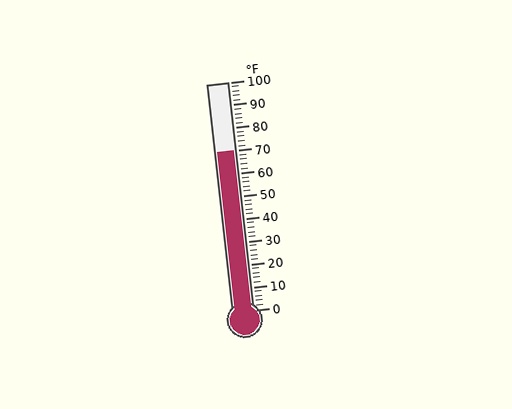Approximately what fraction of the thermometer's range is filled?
The thermometer is filled to approximately 70% of its range.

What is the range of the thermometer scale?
The thermometer scale ranges from 0°F to 100°F.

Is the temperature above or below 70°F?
The temperature is at 70°F.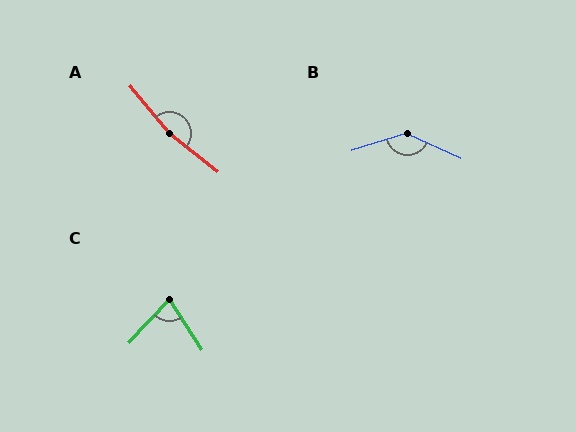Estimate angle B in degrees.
Approximately 138 degrees.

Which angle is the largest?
A, at approximately 169 degrees.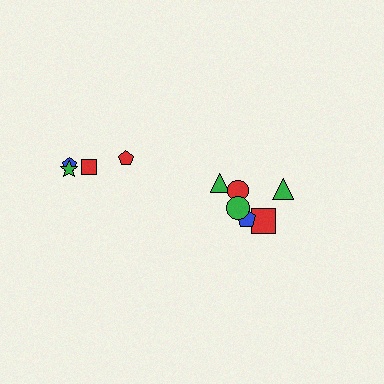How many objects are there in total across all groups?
There are 10 objects.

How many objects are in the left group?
There are 4 objects.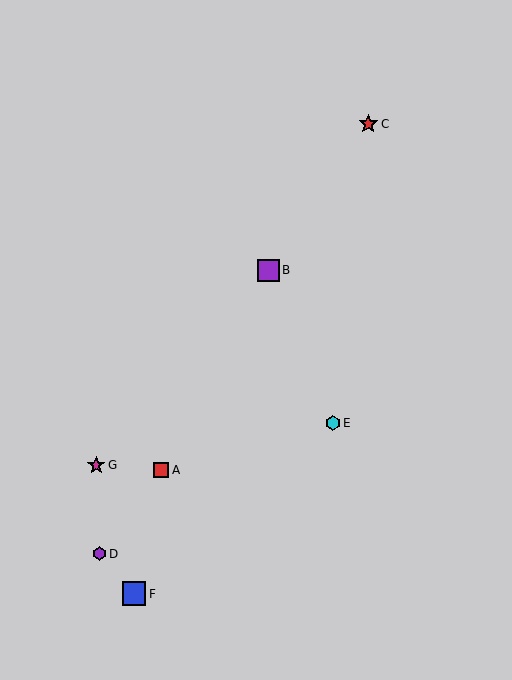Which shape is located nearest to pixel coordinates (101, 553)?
The purple hexagon (labeled D) at (99, 554) is nearest to that location.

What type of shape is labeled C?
Shape C is a red star.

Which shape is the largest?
The blue square (labeled F) is the largest.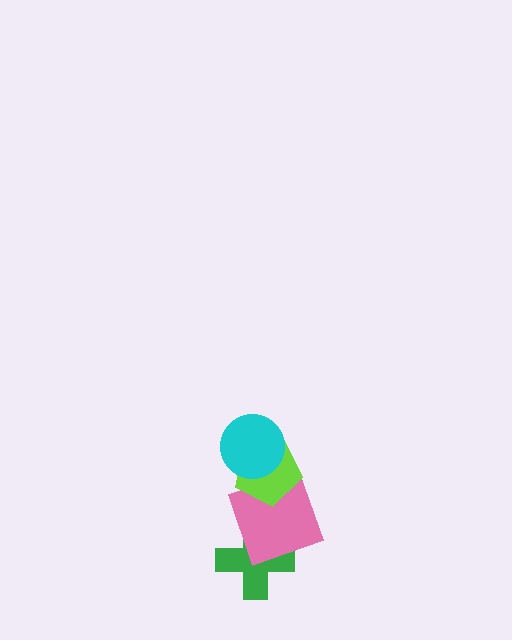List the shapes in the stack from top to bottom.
From top to bottom: the cyan circle, the lime pentagon, the pink square, the green cross.